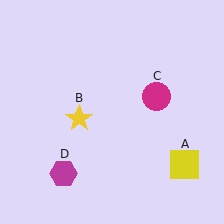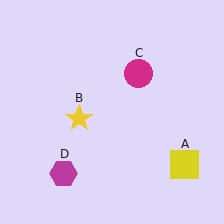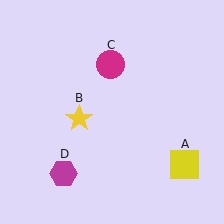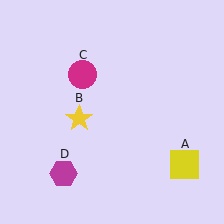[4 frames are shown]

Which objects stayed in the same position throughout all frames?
Yellow square (object A) and yellow star (object B) and magenta hexagon (object D) remained stationary.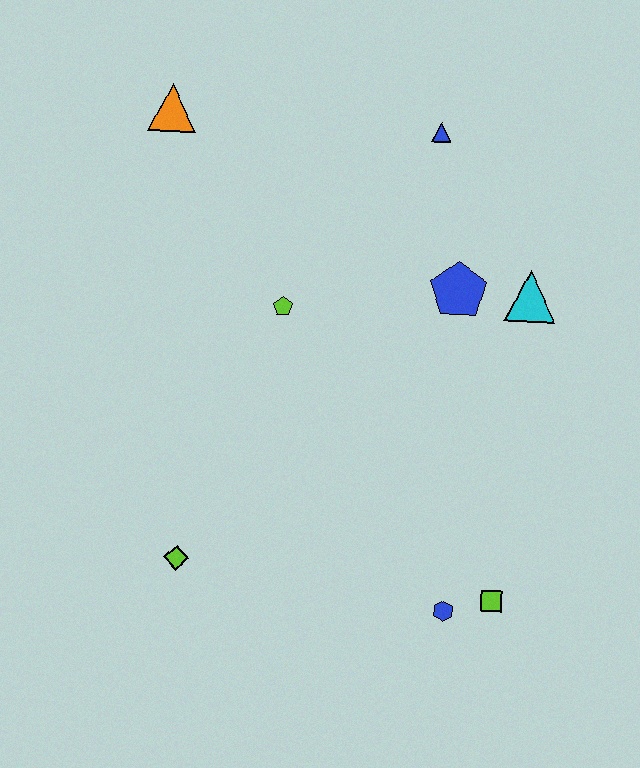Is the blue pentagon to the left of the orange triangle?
No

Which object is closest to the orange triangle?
The lime pentagon is closest to the orange triangle.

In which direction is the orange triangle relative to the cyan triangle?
The orange triangle is to the left of the cyan triangle.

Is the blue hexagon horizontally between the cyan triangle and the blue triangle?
Yes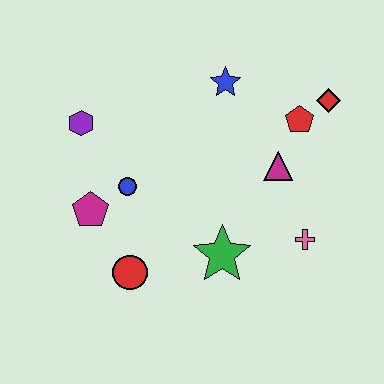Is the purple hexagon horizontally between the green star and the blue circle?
No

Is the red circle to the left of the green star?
Yes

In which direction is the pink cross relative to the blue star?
The pink cross is below the blue star.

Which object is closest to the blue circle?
The magenta pentagon is closest to the blue circle.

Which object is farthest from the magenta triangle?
The purple hexagon is farthest from the magenta triangle.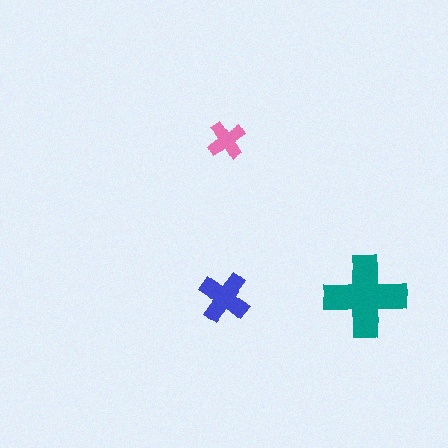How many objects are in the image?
There are 3 objects in the image.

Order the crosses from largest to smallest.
the teal one, the blue one, the pink one.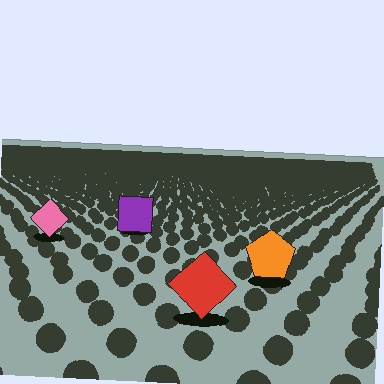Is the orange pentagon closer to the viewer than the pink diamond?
Yes. The orange pentagon is closer — you can tell from the texture gradient: the ground texture is coarser near it.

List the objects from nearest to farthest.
From nearest to farthest: the red diamond, the orange pentagon, the pink diamond, the purple square.